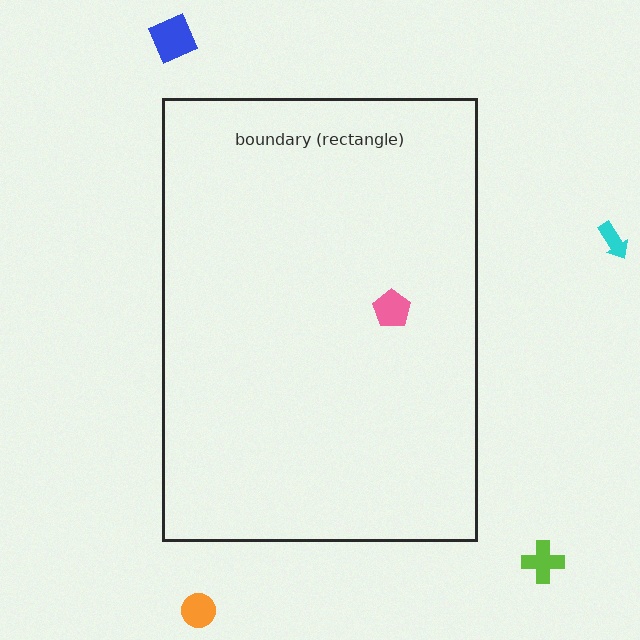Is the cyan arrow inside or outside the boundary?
Outside.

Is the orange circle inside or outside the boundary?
Outside.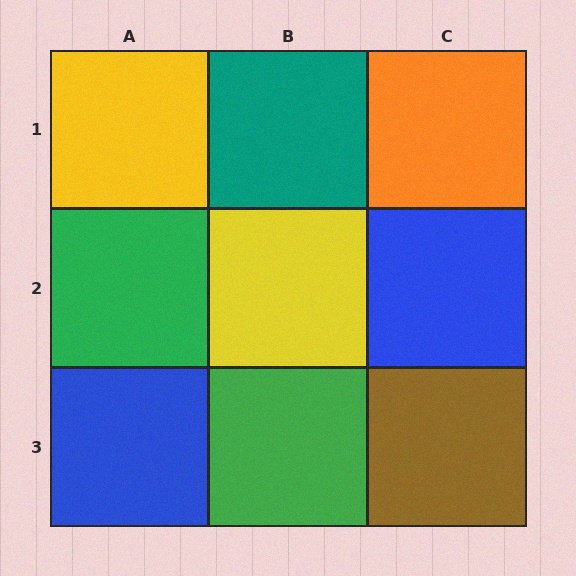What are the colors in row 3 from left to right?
Blue, green, brown.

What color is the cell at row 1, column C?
Orange.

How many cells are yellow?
2 cells are yellow.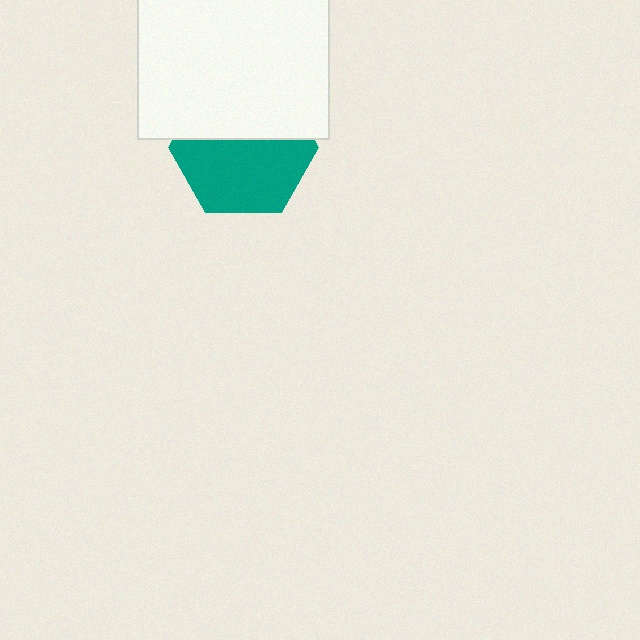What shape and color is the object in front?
The object in front is a white rectangle.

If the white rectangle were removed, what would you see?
You would see the complete teal hexagon.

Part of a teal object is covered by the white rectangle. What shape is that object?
It is a hexagon.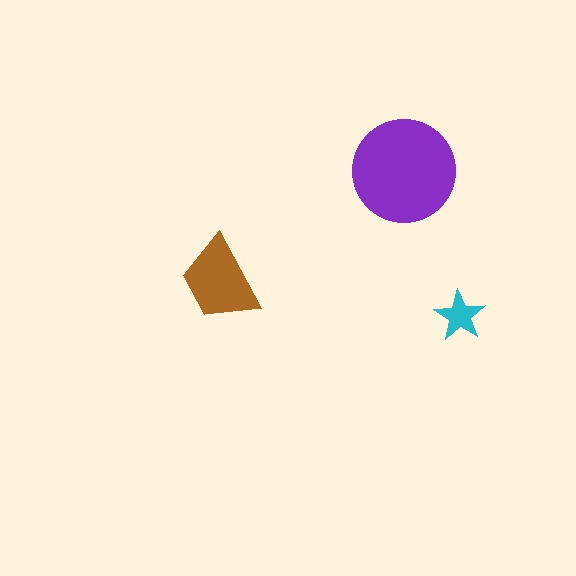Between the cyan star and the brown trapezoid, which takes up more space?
The brown trapezoid.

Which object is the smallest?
The cyan star.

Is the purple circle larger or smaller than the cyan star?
Larger.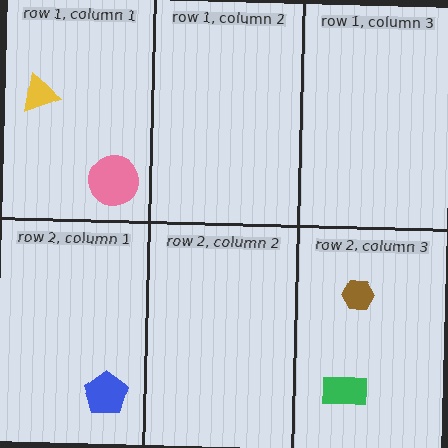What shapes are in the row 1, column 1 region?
The pink circle, the yellow triangle.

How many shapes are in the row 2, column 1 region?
1.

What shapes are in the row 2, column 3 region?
The green rectangle, the brown hexagon.